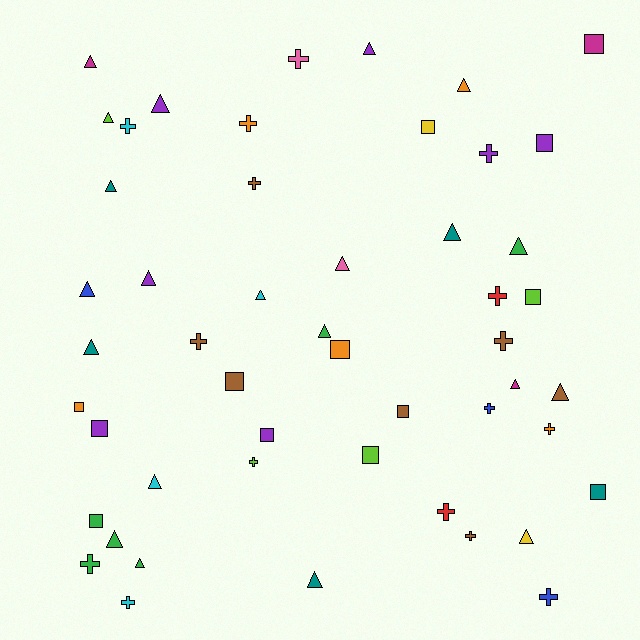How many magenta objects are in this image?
There are 3 magenta objects.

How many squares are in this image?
There are 13 squares.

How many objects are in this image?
There are 50 objects.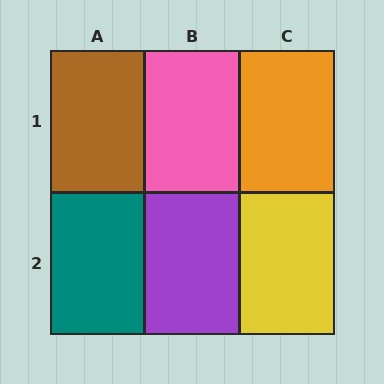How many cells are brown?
1 cell is brown.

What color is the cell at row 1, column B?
Pink.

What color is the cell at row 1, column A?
Brown.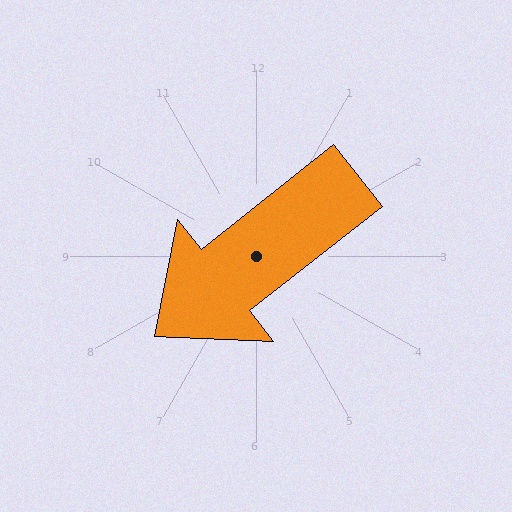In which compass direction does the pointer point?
Southwest.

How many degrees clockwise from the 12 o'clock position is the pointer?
Approximately 232 degrees.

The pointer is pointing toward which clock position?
Roughly 8 o'clock.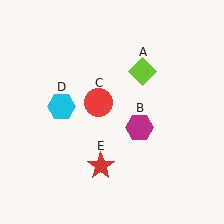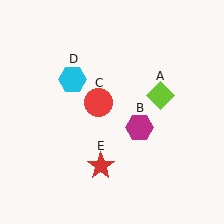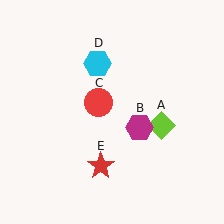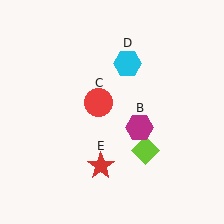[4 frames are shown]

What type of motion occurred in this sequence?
The lime diamond (object A), cyan hexagon (object D) rotated clockwise around the center of the scene.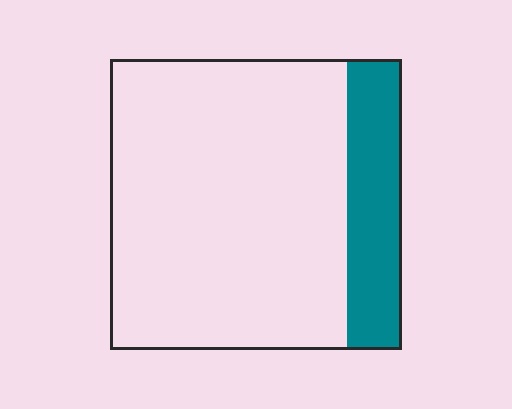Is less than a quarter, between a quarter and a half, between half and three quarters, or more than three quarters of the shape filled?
Less than a quarter.